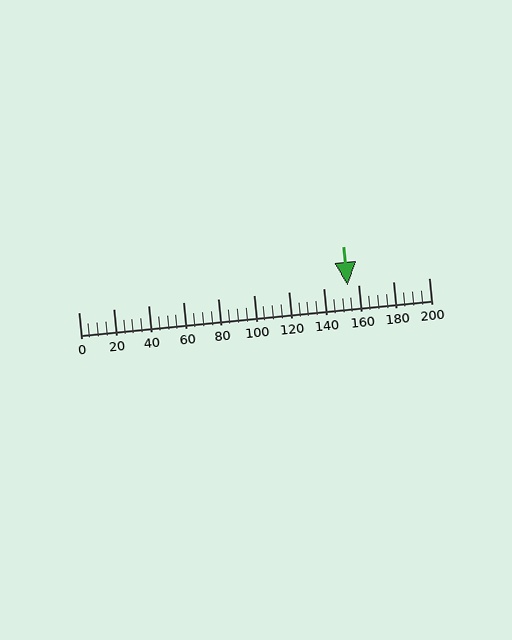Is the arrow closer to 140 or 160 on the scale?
The arrow is closer to 160.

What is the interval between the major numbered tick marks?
The major tick marks are spaced 20 units apart.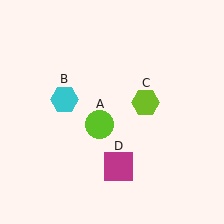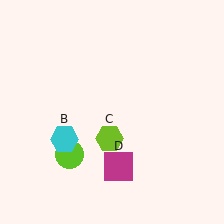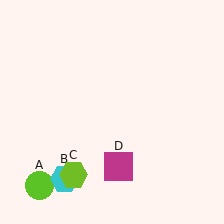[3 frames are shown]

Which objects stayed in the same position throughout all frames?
Magenta square (object D) remained stationary.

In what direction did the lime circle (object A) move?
The lime circle (object A) moved down and to the left.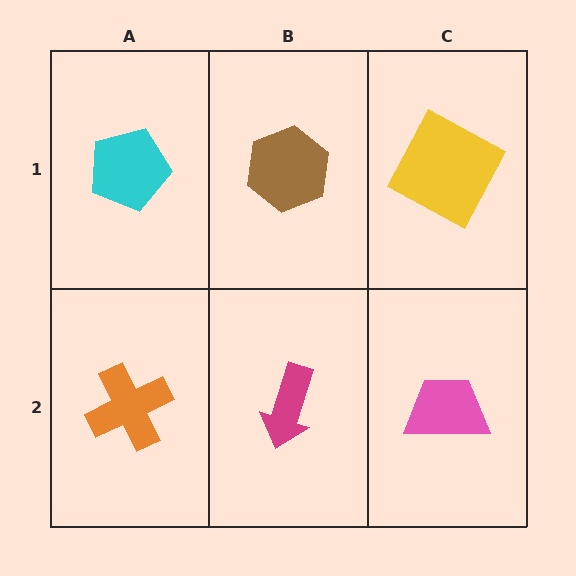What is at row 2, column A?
An orange cross.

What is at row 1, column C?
A yellow square.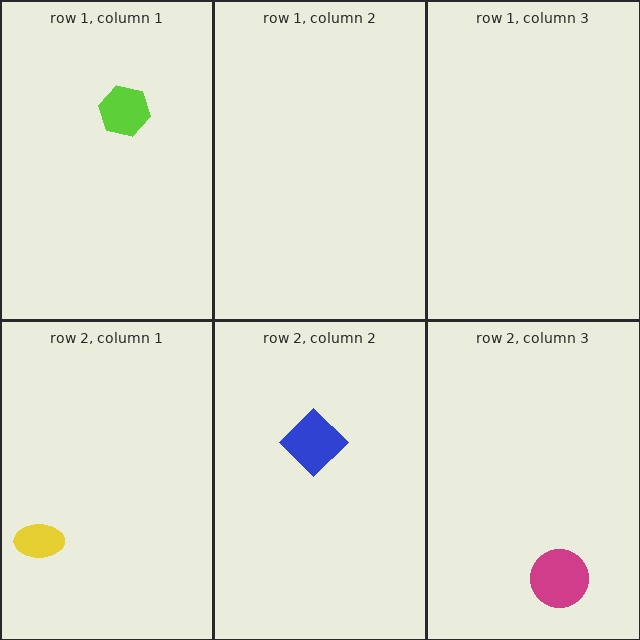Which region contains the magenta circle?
The row 2, column 3 region.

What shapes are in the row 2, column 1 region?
The yellow ellipse.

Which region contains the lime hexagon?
The row 1, column 1 region.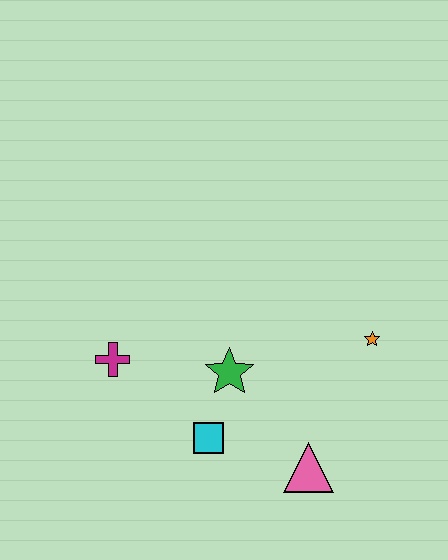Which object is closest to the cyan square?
The green star is closest to the cyan square.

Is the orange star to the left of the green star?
No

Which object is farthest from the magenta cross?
The orange star is farthest from the magenta cross.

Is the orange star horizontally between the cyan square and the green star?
No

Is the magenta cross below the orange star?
Yes